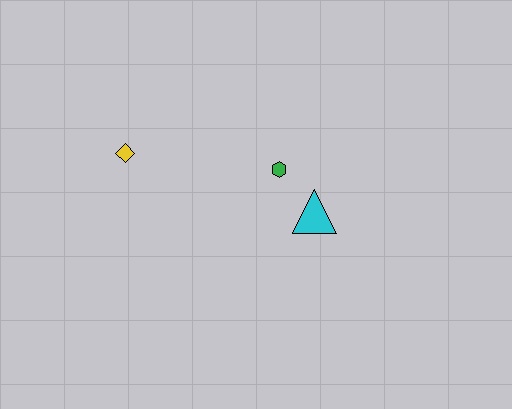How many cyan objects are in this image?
There is 1 cyan object.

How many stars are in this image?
There are no stars.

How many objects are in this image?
There are 3 objects.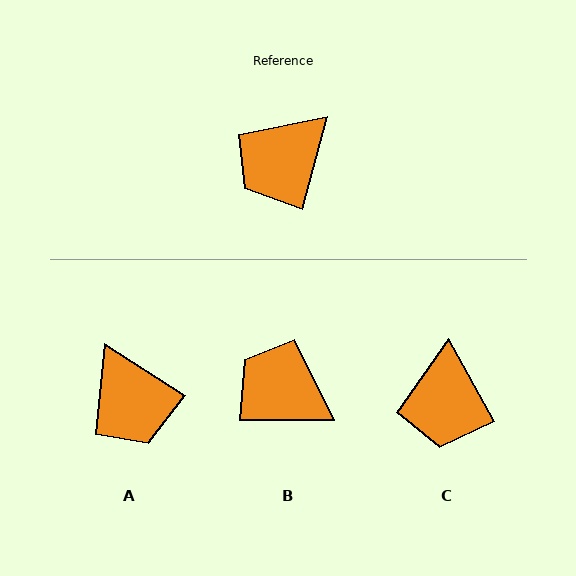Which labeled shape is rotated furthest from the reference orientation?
B, about 75 degrees away.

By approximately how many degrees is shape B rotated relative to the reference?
Approximately 75 degrees clockwise.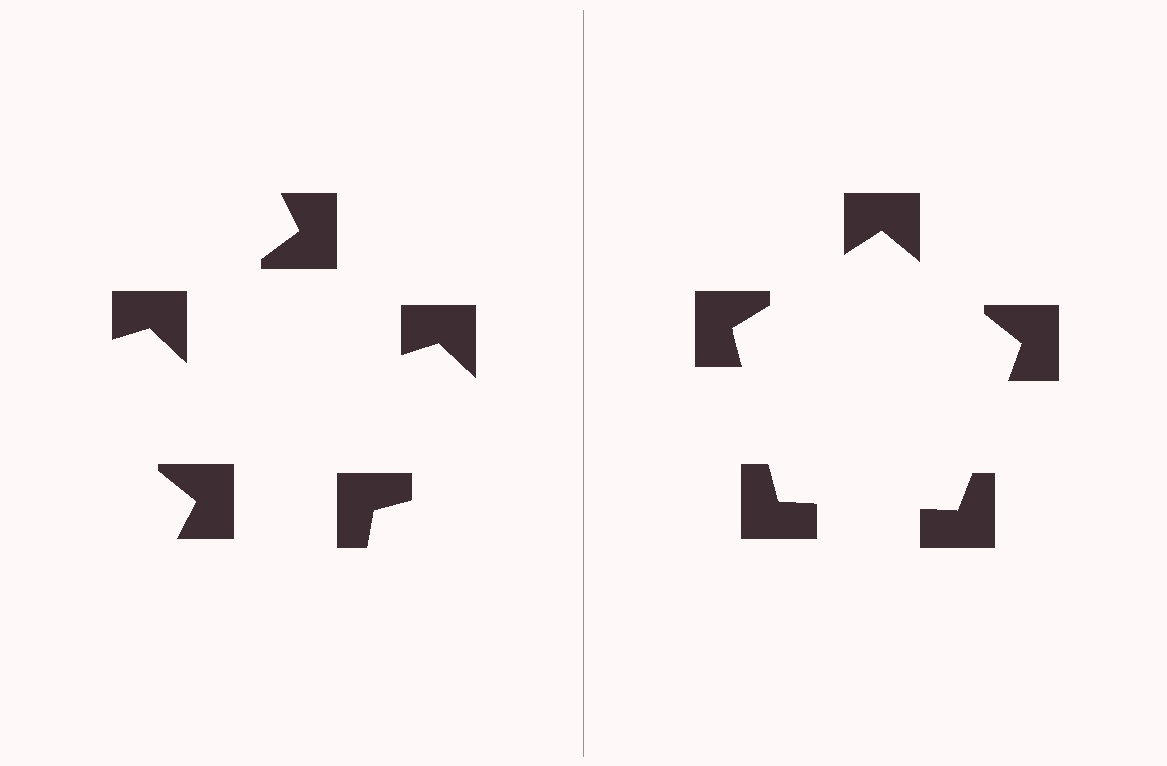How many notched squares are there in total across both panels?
10 — 5 on each side.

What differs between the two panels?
The notched squares are positioned identically on both sides; only the wedge orientations differ. On the right they align to a pentagon; on the left they are misaligned.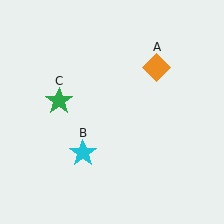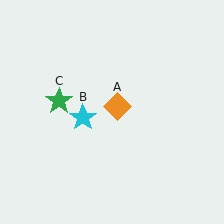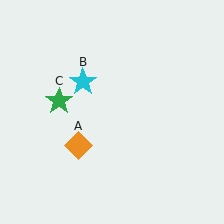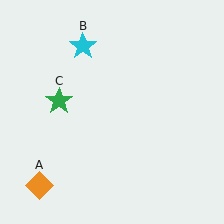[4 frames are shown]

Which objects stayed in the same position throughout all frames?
Green star (object C) remained stationary.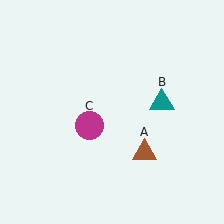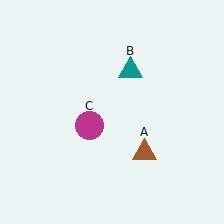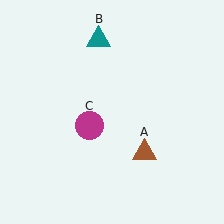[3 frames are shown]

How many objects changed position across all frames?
1 object changed position: teal triangle (object B).